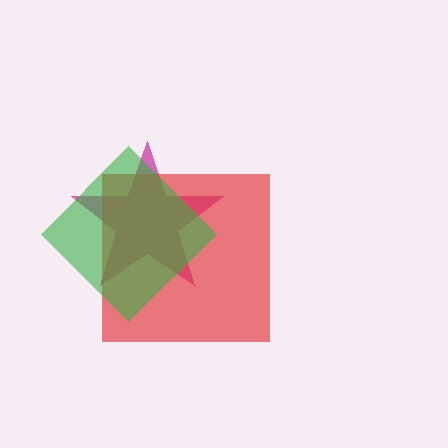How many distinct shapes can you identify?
There are 3 distinct shapes: a magenta star, a red square, a green diamond.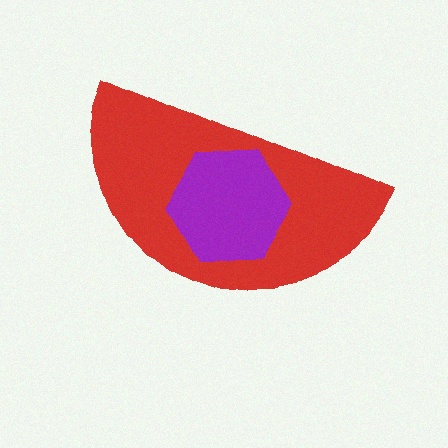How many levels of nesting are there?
2.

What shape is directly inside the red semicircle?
The purple hexagon.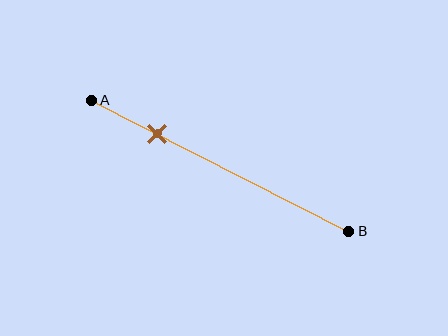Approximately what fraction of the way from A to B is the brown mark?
The brown mark is approximately 25% of the way from A to B.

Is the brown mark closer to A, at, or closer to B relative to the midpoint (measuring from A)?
The brown mark is closer to point A than the midpoint of segment AB.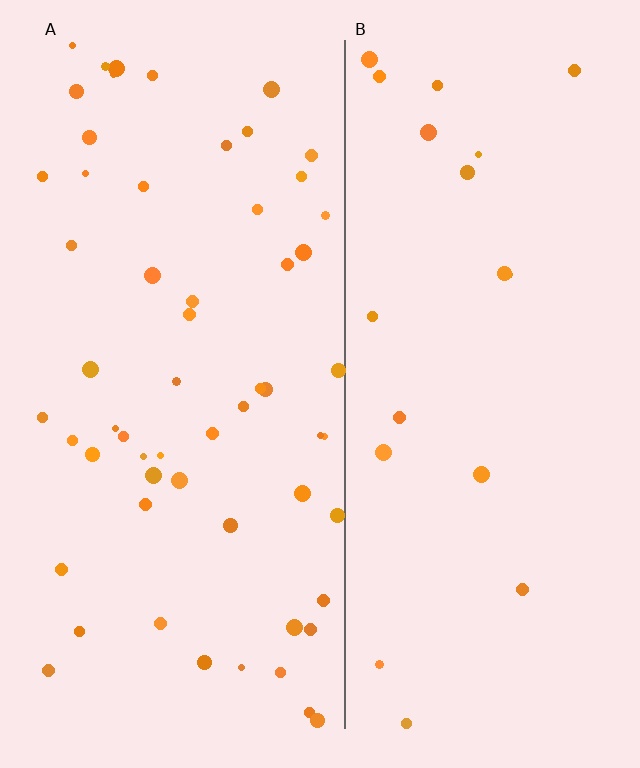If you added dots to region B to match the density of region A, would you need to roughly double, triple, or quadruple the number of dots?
Approximately triple.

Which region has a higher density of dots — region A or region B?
A (the left).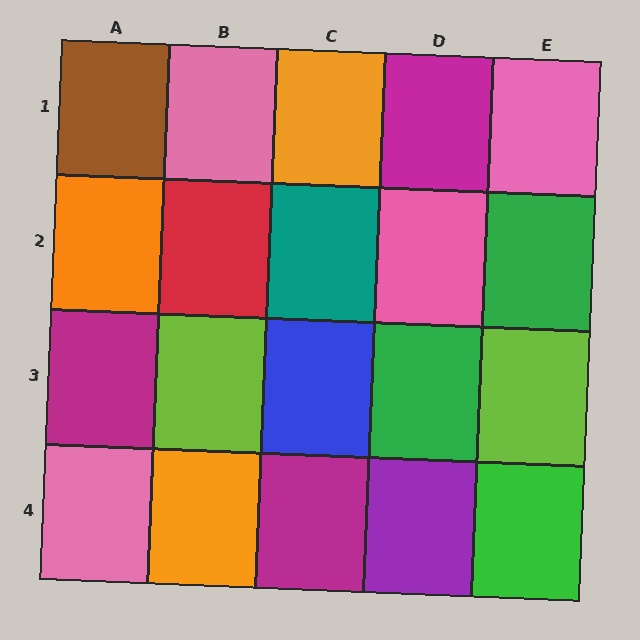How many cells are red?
1 cell is red.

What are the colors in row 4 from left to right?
Pink, orange, magenta, purple, green.